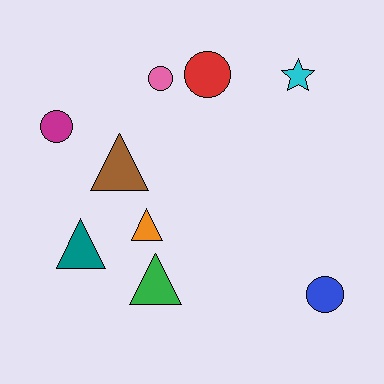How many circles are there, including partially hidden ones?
There are 4 circles.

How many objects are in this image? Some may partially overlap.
There are 9 objects.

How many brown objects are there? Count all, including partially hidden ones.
There is 1 brown object.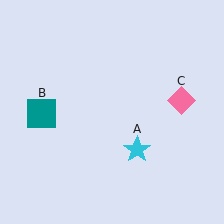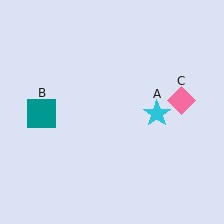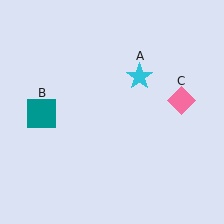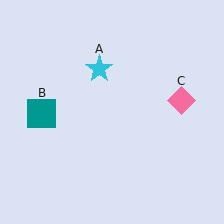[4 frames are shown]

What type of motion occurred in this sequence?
The cyan star (object A) rotated counterclockwise around the center of the scene.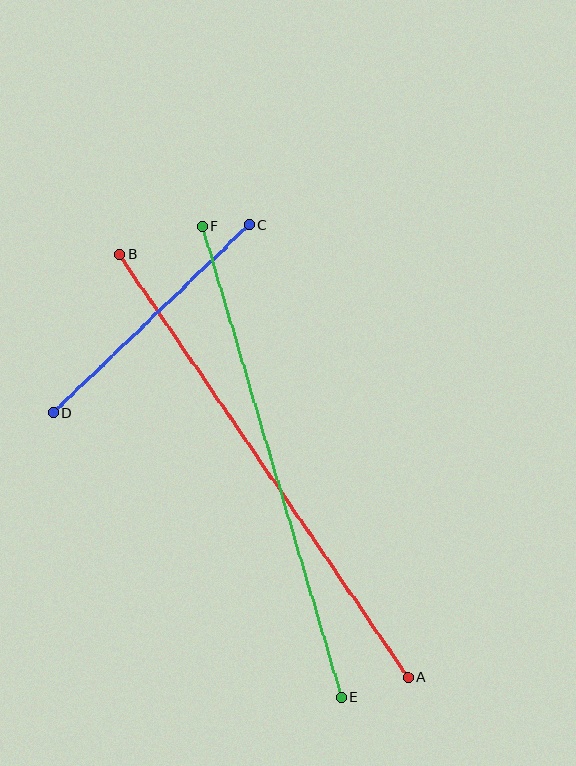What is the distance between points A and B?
The distance is approximately 511 pixels.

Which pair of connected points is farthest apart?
Points A and B are farthest apart.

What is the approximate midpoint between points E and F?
The midpoint is at approximately (272, 462) pixels.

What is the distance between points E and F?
The distance is approximately 491 pixels.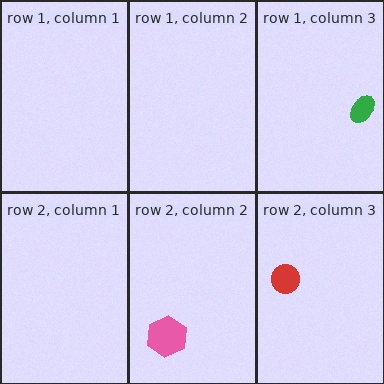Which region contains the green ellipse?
The row 1, column 3 region.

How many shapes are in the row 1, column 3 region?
1.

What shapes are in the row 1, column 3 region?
The green ellipse.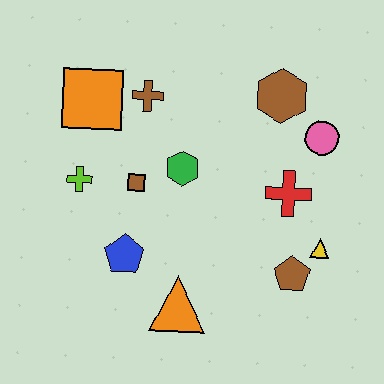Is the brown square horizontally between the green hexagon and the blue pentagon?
Yes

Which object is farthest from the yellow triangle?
The orange square is farthest from the yellow triangle.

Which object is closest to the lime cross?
The brown square is closest to the lime cross.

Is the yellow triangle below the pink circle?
Yes